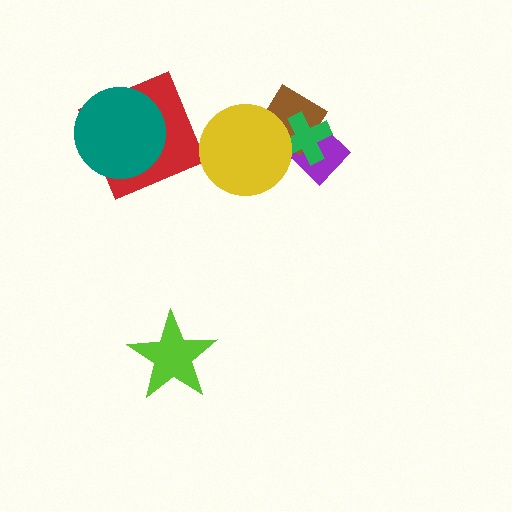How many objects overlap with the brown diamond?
3 objects overlap with the brown diamond.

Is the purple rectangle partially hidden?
Yes, it is partially covered by another shape.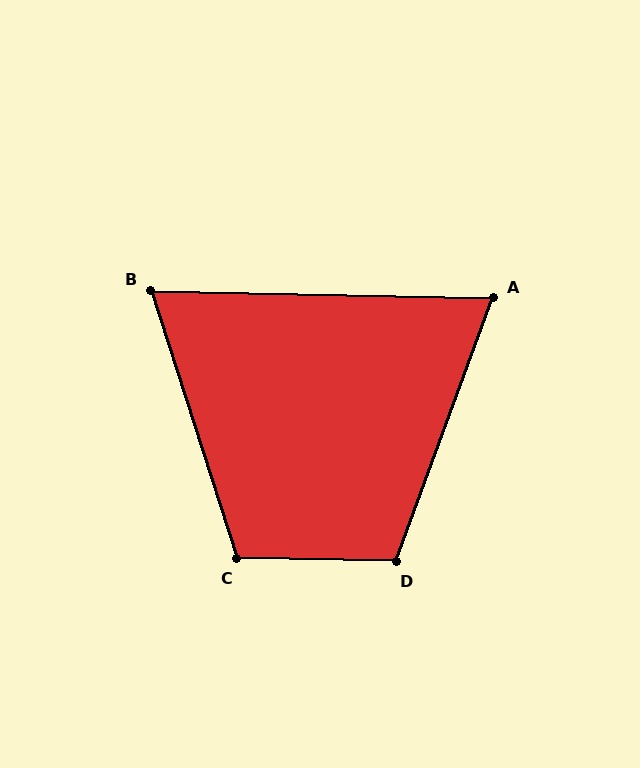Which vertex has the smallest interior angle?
B, at approximately 71 degrees.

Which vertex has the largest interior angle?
D, at approximately 109 degrees.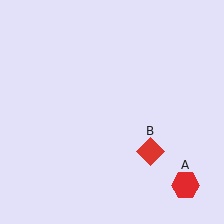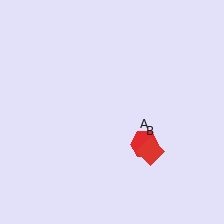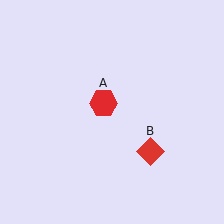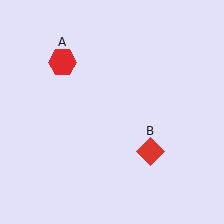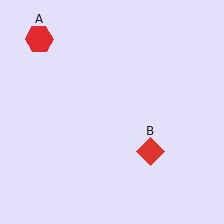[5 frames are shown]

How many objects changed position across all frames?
1 object changed position: red hexagon (object A).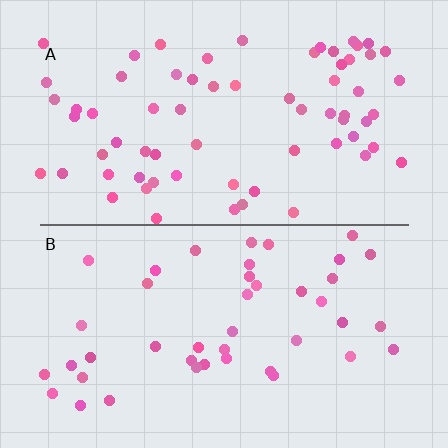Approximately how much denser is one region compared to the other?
Approximately 1.6× — region A over region B.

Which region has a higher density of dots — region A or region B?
A (the top).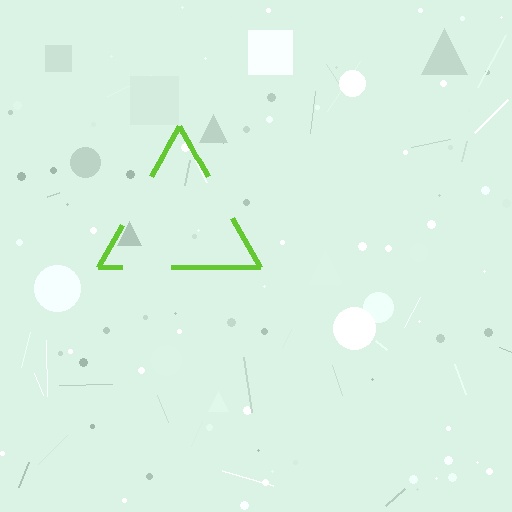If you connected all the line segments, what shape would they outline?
They would outline a triangle.